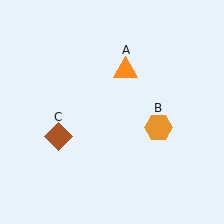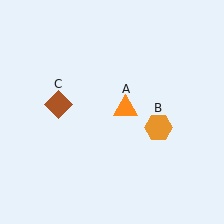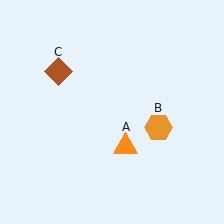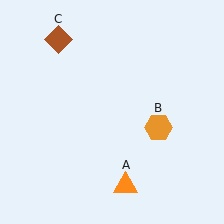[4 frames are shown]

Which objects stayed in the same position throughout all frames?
Orange hexagon (object B) remained stationary.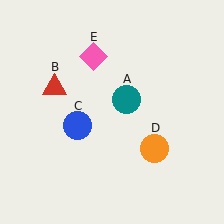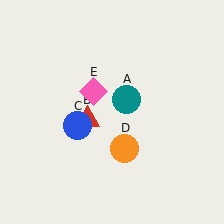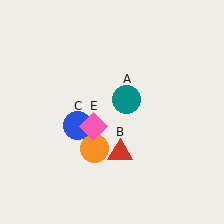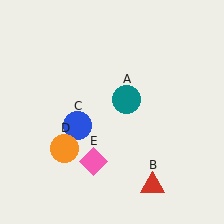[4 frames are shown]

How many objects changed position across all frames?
3 objects changed position: red triangle (object B), orange circle (object D), pink diamond (object E).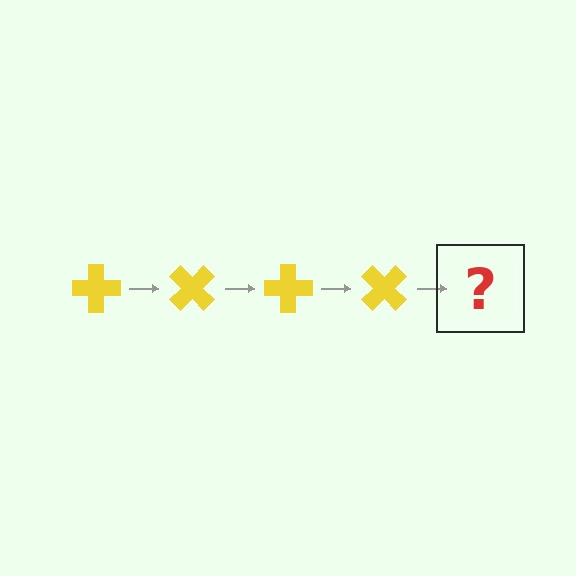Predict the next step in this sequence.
The next step is a yellow cross rotated 180 degrees.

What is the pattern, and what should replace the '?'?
The pattern is that the cross rotates 45 degrees each step. The '?' should be a yellow cross rotated 180 degrees.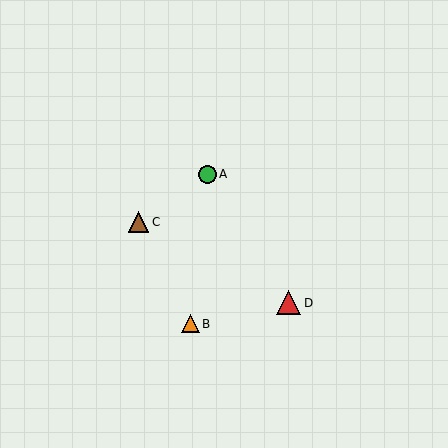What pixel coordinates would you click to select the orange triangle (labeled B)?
Click at (190, 324) to select the orange triangle B.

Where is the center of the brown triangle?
The center of the brown triangle is at (139, 222).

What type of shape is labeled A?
Shape A is a green circle.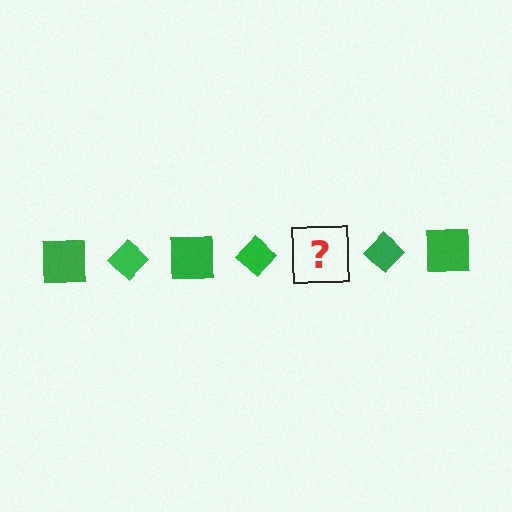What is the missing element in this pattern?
The missing element is a green square.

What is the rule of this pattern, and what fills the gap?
The rule is that the pattern cycles through square, diamond shapes in green. The gap should be filled with a green square.